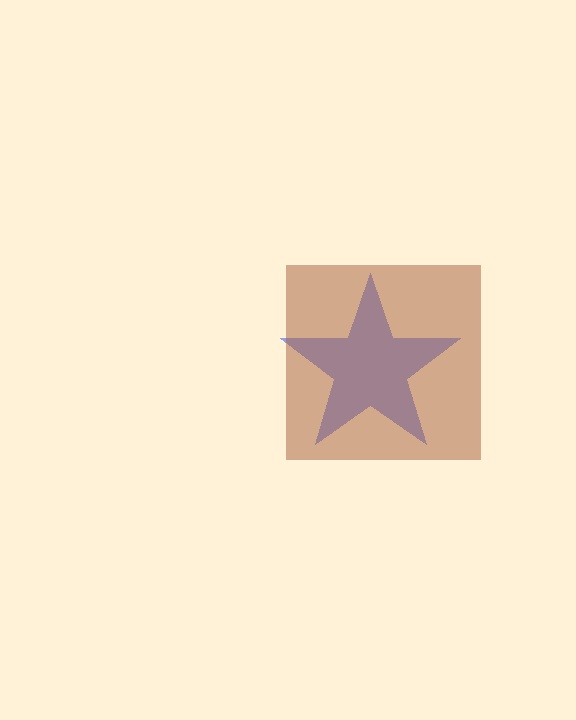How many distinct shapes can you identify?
There are 2 distinct shapes: a blue star, a brown square.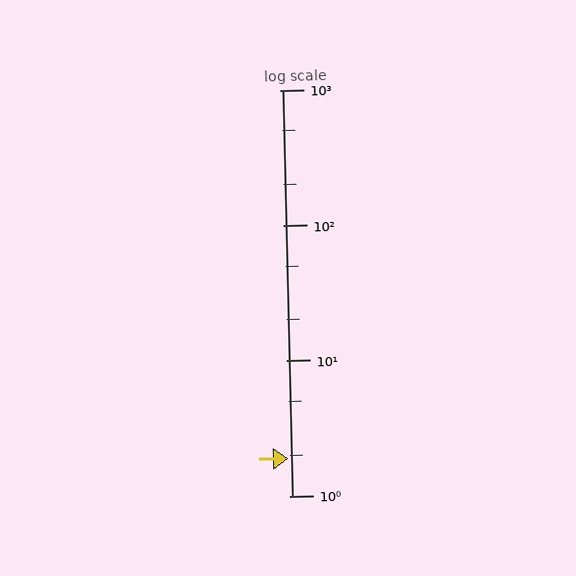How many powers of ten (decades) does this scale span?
The scale spans 3 decades, from 1 to 1000.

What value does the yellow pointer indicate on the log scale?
The pointer indicates approximately 1.9.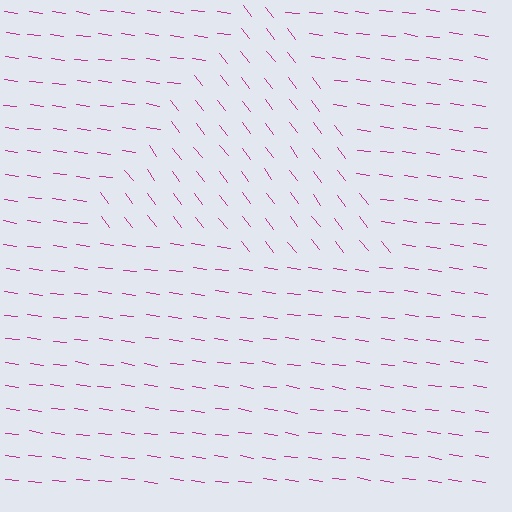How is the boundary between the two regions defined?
The boundary is defined purely by a change in line orientation (approximately 45 degrees difference). All lines are the same color and thickness.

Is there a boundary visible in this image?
Yes, there is a texture boundary formed by a change in line orientation.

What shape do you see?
I see a triangle.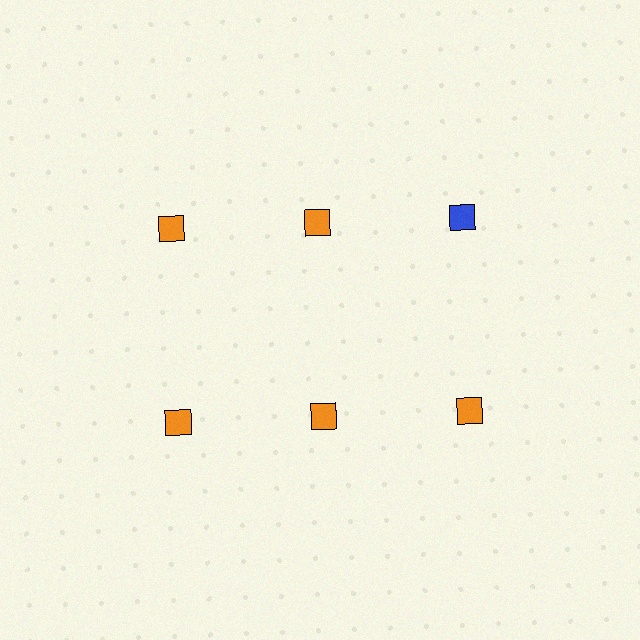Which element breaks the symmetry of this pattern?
The blue square in the top row, center column breaks the symmetry. All other shapes are orange squares.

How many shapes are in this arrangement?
There are 6 shapes arranged in a grid pattern.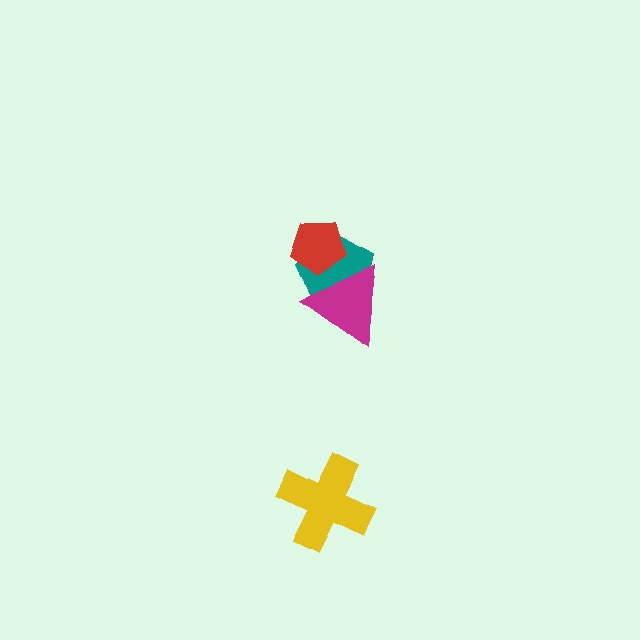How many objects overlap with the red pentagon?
2 objects overlap with the red pentagon.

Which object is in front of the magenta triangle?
The red pentagon is in front of the magenta triangle.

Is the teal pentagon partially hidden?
Yes, it is partially covered by another shape.